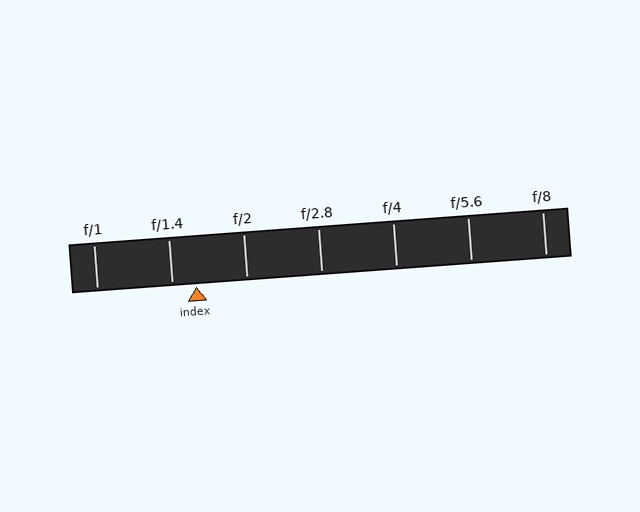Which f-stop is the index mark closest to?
The index mark is closest to f/1.4.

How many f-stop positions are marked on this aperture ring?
There are 7 f-stop positions marked.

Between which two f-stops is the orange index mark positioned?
The index mark is between f/1.4 and f/2.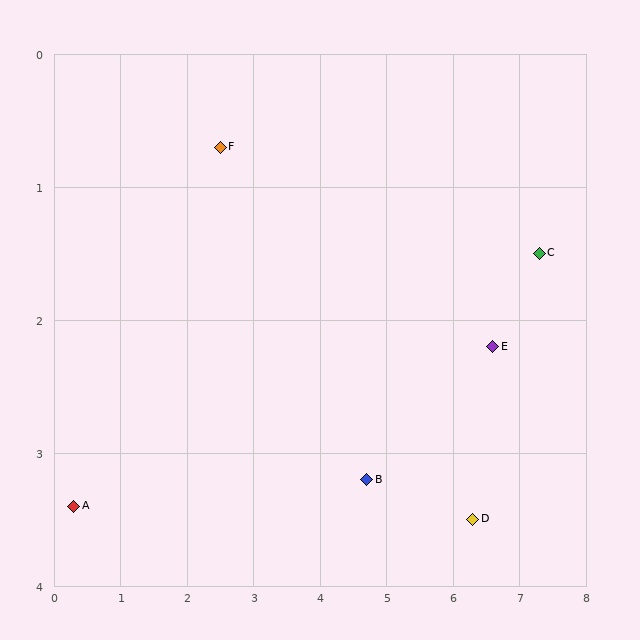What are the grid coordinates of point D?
Point D is at approximately (6.3, 3.5).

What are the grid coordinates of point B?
Point B is at approximately (4.7, 3.2).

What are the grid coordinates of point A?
Point A is at approximately (0.3, 3.4).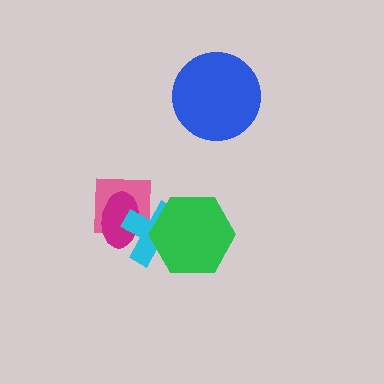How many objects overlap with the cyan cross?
3 objects overlap with the cyan cross.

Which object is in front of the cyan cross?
The green hexagon is in front of the cyan cross.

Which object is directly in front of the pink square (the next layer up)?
The magenta ellipse is directly in front of the pink square.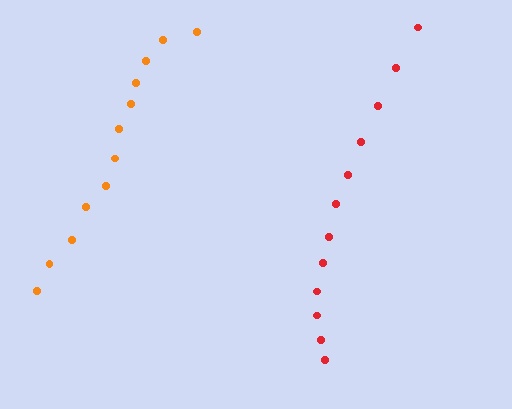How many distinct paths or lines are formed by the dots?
There are 2 distinct paths.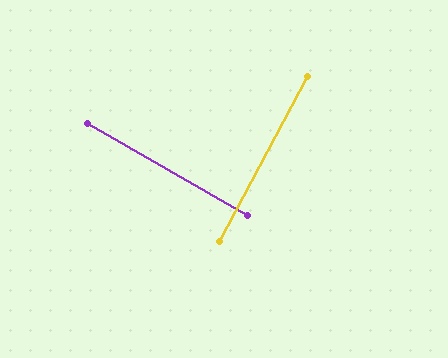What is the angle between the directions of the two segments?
Approximately 88 degrees.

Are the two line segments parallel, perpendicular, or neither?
Perpendicular — they meet at approximately 88°.